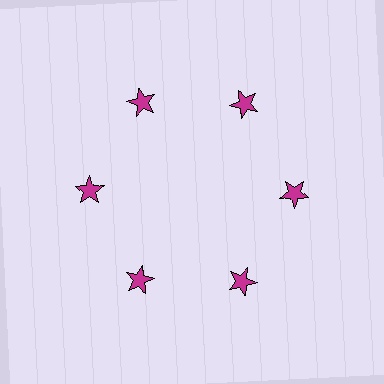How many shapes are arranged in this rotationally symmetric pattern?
There are 6 shapes, arranged in 6 groups of 1.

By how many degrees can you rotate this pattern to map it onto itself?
The pattern maps onto itself every 60 degrees of rotation.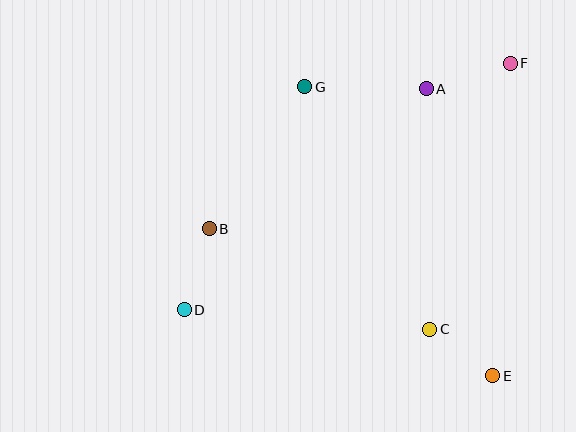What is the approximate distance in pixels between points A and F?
The distance between A and F is approximately 88 pixels.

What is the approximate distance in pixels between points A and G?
The distance between A and G is approximately 121 pixels.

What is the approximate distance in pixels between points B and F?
The distance between B and F is approximately 344 pixels.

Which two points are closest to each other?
Points C and E are closest to each other.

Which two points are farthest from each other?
Points D and F are farthest from each other.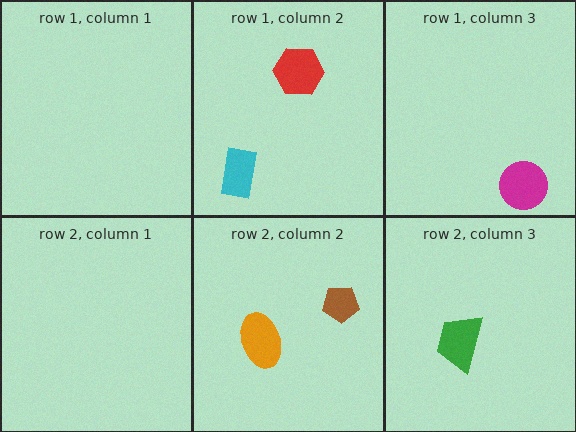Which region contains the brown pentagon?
The row 2, column 2 region.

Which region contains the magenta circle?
The row 1, column 3 region.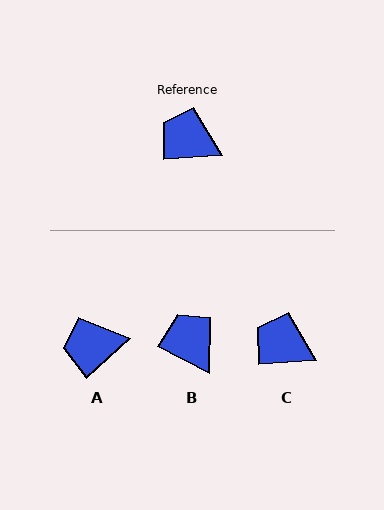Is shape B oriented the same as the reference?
No, it is off by about 32 degrees.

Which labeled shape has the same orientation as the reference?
C.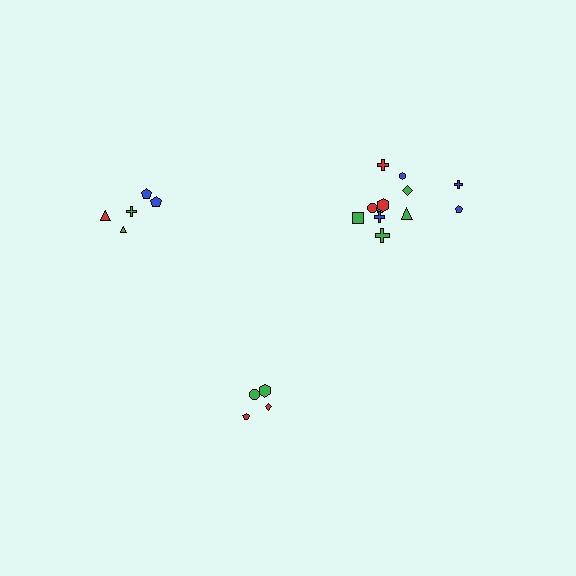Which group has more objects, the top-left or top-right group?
The top-right group.